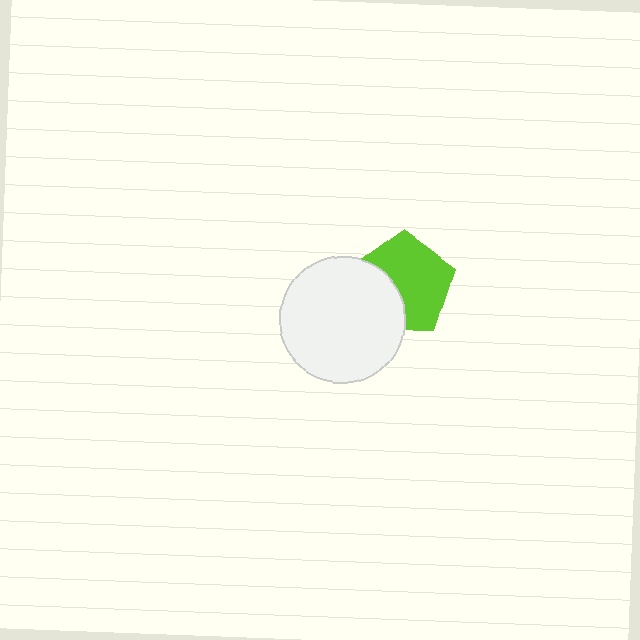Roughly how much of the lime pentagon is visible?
About half of it is visible (roughly 65%).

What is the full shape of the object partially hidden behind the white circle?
The partially hidden object is a lime pentagon.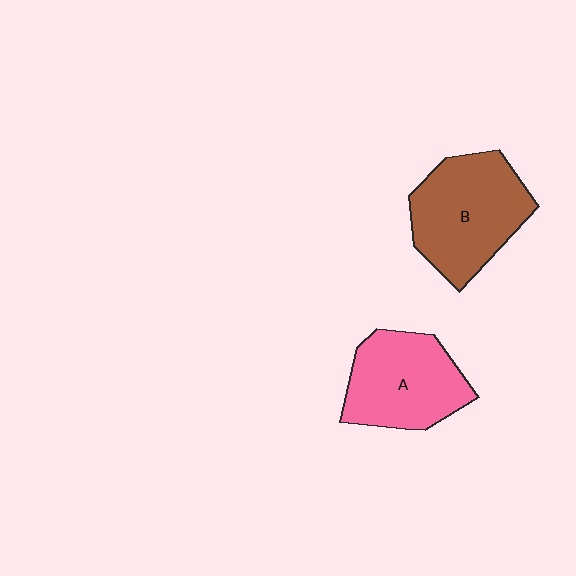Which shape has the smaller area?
Shape A (pink).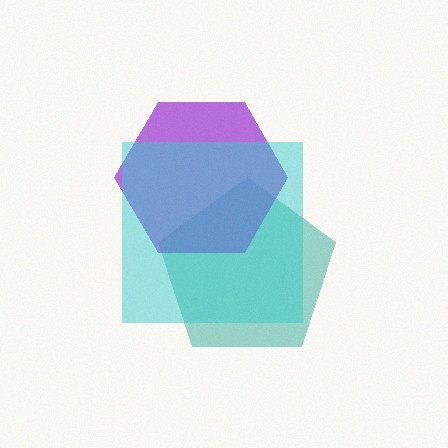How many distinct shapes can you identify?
There are 3 distinct shapes: a teal pentagon, a purple hexagon, a cyan square.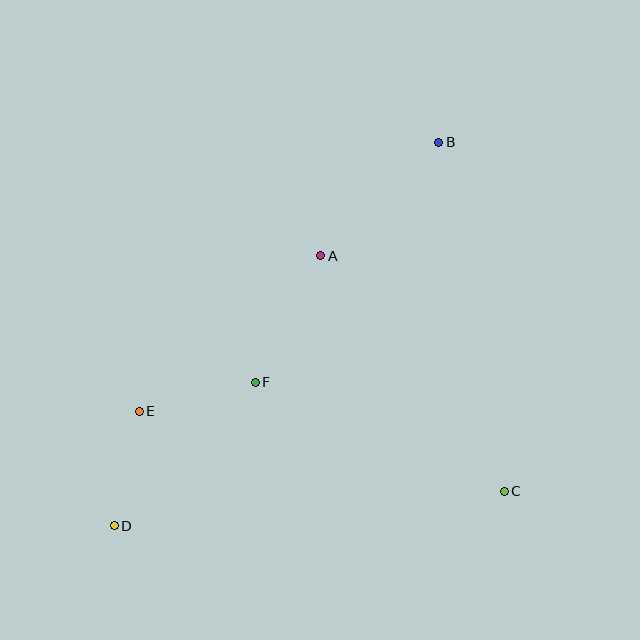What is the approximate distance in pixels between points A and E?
The distance between A and E is approximately 239 pixels.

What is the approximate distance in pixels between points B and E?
The distance between B and E is approximately 403 pixels.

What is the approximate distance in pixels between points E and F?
The distance between E and F is approximately 120 pixels.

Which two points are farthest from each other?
Points B and D are farthest from each other.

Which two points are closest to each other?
Points D and E are closest to each other.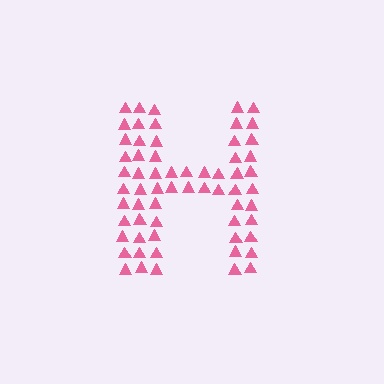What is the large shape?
The large shape is the letter H.